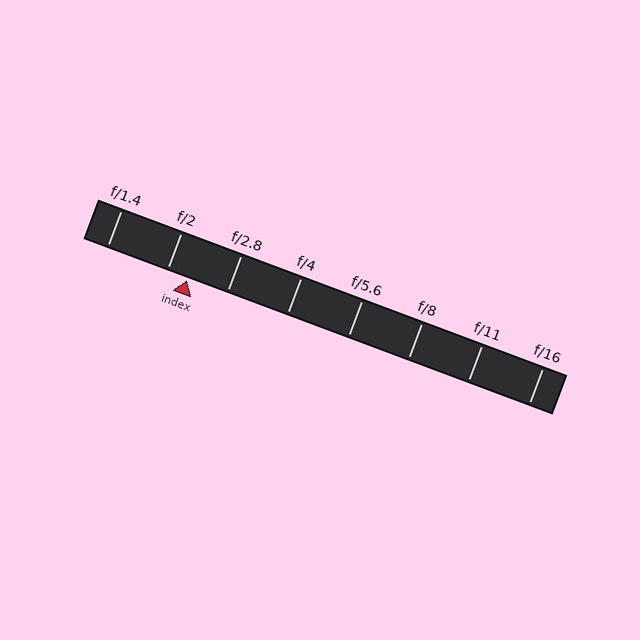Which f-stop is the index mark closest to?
The index mark is closest to f/2.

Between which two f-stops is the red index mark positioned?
The index mark is between f/2 and f/2.8.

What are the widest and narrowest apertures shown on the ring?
The widest aperture shown is f/1.4 and the narrowest is f/16.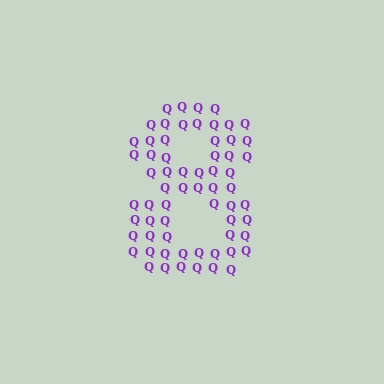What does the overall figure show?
The overall figure shows the digit 8.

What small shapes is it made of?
It is made of small letter Q's.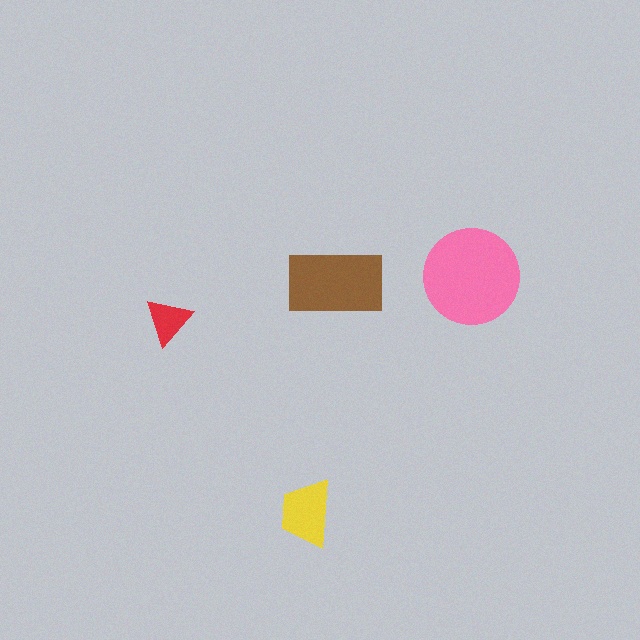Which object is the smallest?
The red triangle.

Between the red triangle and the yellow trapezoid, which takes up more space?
The yellow trapezoid.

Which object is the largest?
The pink circle.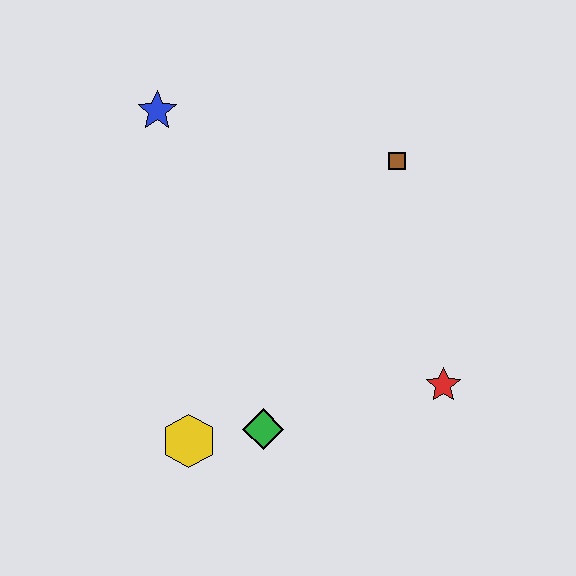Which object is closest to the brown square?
The red star is closest to the brown square.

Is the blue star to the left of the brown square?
Yes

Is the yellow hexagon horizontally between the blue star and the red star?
Yes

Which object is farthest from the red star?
The blue star is farthest from the red star.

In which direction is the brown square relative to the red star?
The brown square is above the red star.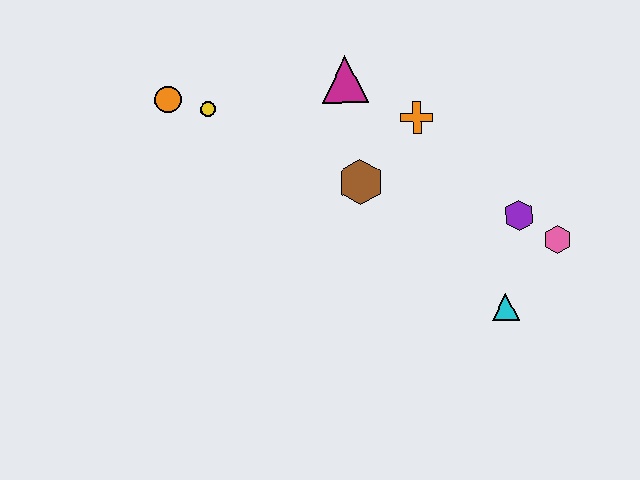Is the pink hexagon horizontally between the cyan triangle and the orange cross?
No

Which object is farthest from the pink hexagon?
The orange circle is farthest from the pink hexagon.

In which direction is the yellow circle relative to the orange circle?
The yellow circle is to the right of the orange circle.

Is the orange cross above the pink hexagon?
Yes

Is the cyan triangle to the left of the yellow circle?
No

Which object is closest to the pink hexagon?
The purple hexagon is closest to the pink hexagon.